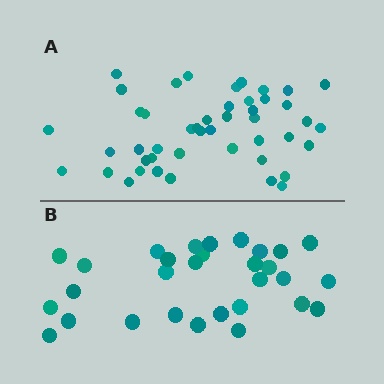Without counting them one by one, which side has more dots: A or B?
Region A (the top region) has more dots.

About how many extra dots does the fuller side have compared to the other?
Region A has approximately 15 more dots than region B.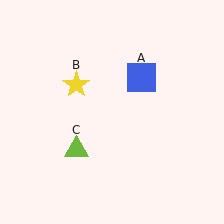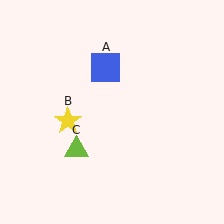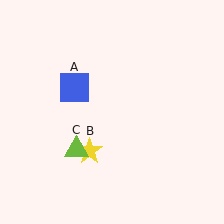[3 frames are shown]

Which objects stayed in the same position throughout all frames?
Lime triangle (object C) remained stationary.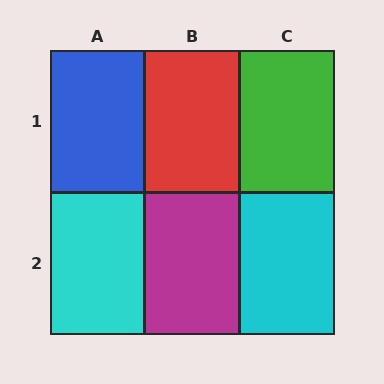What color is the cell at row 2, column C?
Cyan.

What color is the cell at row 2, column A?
Cyan.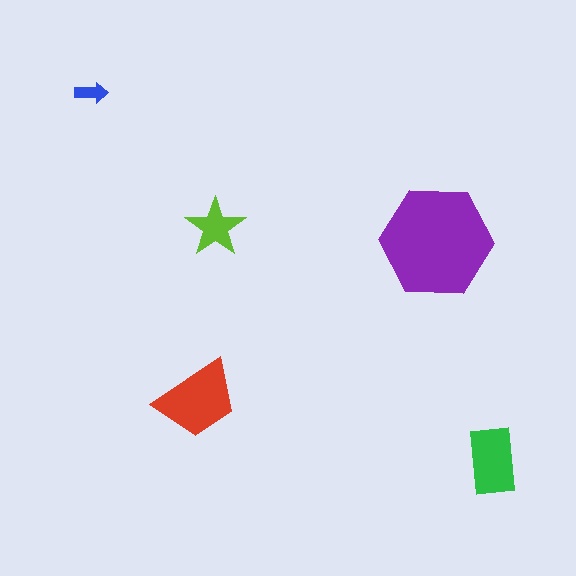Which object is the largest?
The purple hexagon.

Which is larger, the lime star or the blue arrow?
The lime star.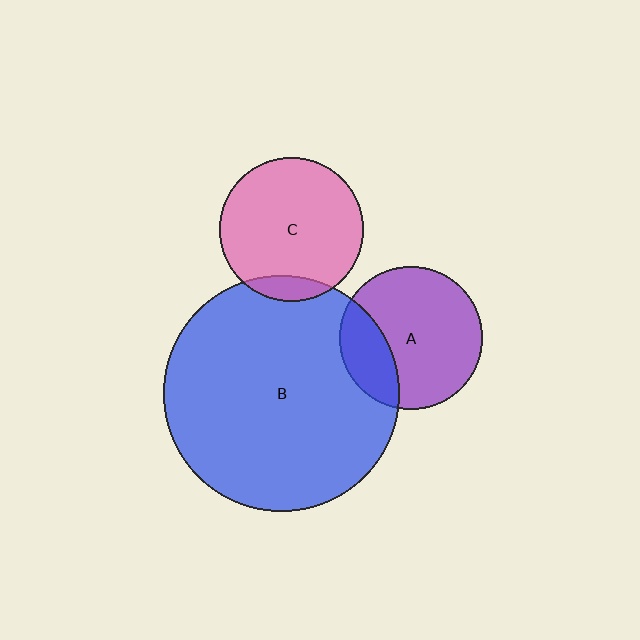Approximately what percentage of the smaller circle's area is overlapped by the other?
Approximately 10%.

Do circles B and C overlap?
Yes.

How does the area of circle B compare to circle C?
Approximately 2.7 times.